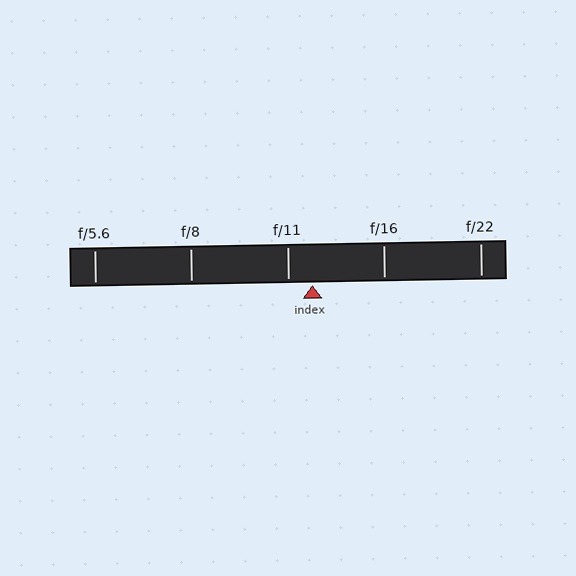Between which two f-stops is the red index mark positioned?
The index mark is between f/11 and f/16.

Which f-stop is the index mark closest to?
The index mark is closest to f/11.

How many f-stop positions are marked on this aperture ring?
There are 5 f-stop positions marked.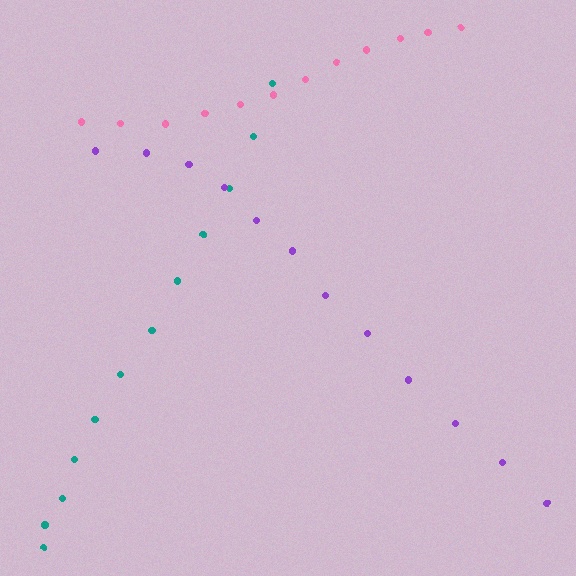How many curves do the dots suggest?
There are 3 distinct paths.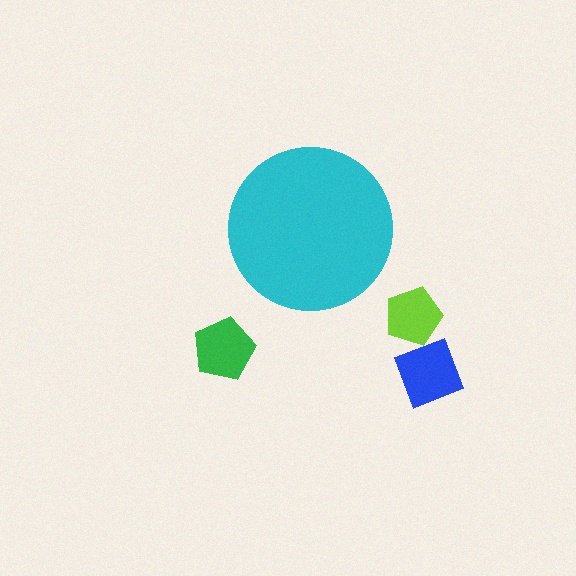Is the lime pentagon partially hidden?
No, the lime pentagon is fully visible.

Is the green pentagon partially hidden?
No, the green pentagon is fully visible.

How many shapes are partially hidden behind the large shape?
0 shapes are partially hidden.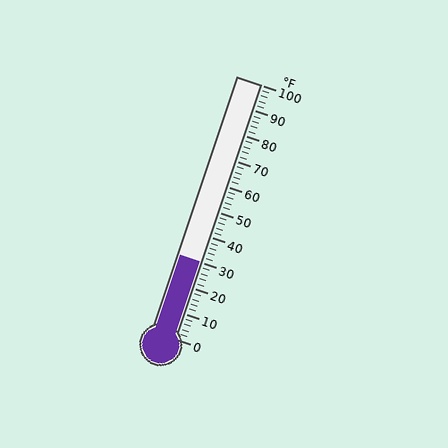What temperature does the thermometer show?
The thermometer shows approximately 30°F.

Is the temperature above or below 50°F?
The temperature is below 50°F.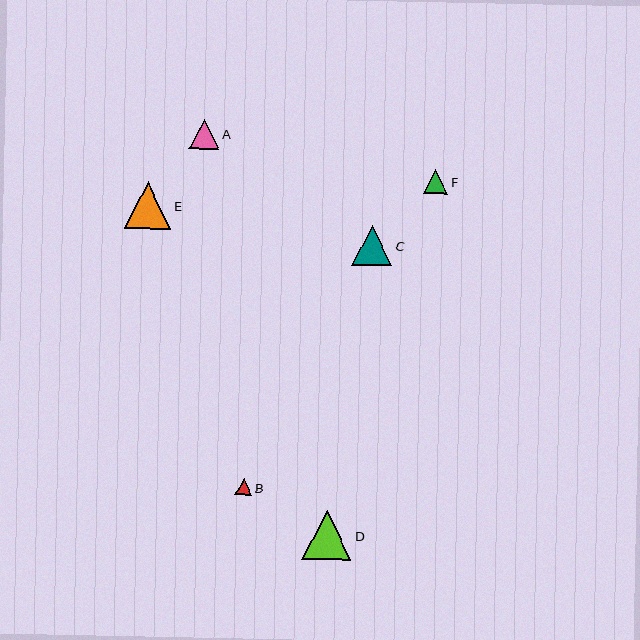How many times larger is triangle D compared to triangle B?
Triangle D is approximately 3.0 times the size of triangle B.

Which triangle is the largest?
Triangle D is the largest with a size of approximately 49 pixels.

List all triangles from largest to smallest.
From largest to smallest: D, E, C, A, F, B.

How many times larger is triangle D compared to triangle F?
Triangle D is approximately 2.0 times the size of triangle F.